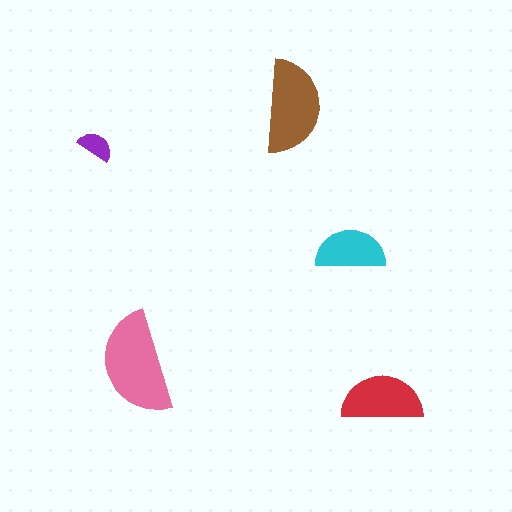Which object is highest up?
The brown semicircle is topmost.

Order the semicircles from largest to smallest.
the pink one, the brown one, the red one, the cyan one, the purple one.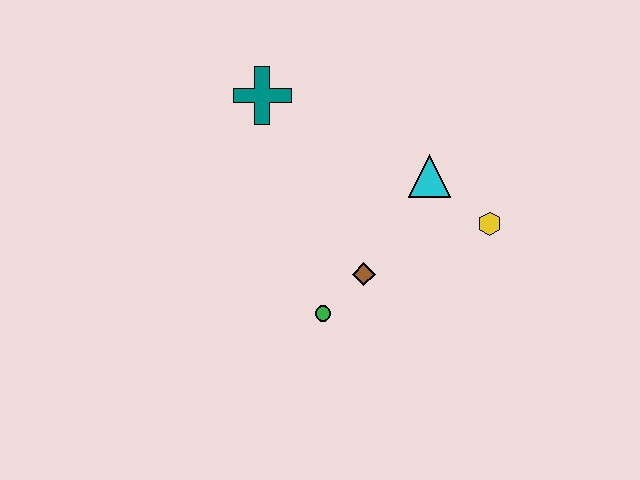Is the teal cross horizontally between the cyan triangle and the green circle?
No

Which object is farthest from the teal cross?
The yellow hexagon is farthest from the teal cross.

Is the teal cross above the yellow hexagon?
Yes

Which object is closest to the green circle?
The brown diamond is closest to the green circle.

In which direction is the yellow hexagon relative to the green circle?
The yellow hexagon is to the right of the green circle.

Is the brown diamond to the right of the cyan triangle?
No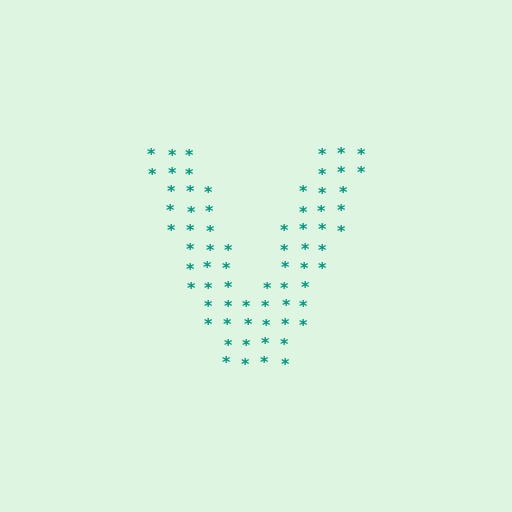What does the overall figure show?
The overall figure shows the letter V.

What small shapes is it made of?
It is made of small asterisks.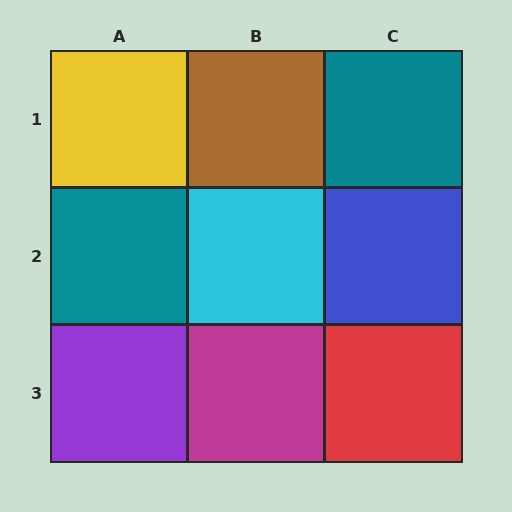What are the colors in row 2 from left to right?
Teal, cyan, blue.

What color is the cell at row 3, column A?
Purple.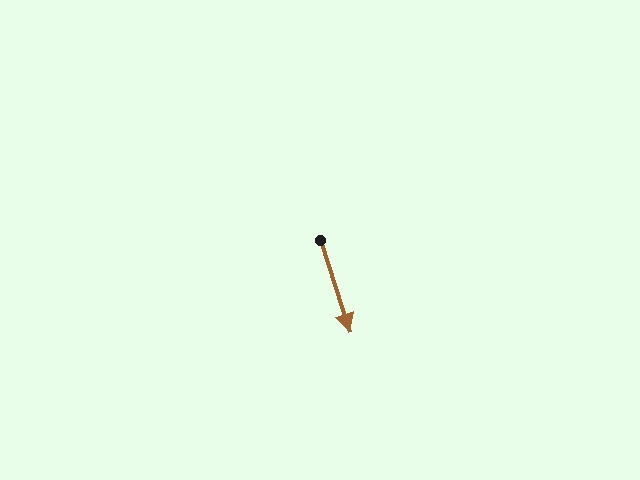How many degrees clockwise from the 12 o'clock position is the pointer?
Approximately 162 degrees.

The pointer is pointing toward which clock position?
Roughly 5 o'clock.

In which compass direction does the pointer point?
South.